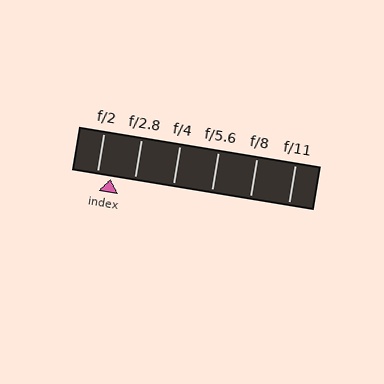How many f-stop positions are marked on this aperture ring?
There are 6 f-stop positions marked.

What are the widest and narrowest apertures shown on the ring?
The widest aperture shown is f/2 and the narrowest is f/11.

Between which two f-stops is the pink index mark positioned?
The index mark is between f/2 and f/2.8.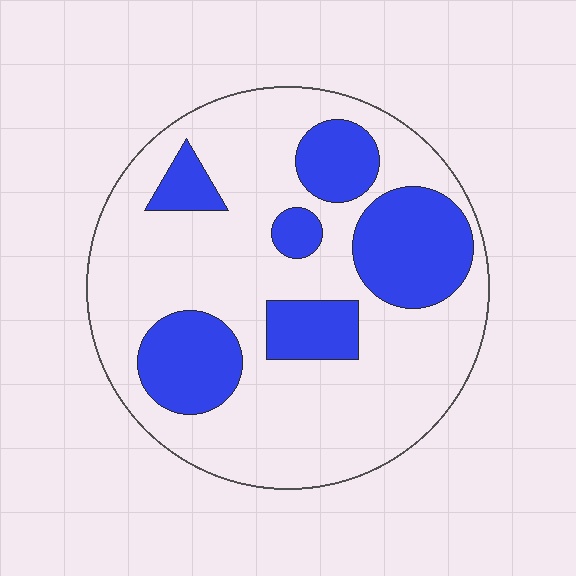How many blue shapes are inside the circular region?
6.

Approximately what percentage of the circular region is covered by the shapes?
Approximately 30%.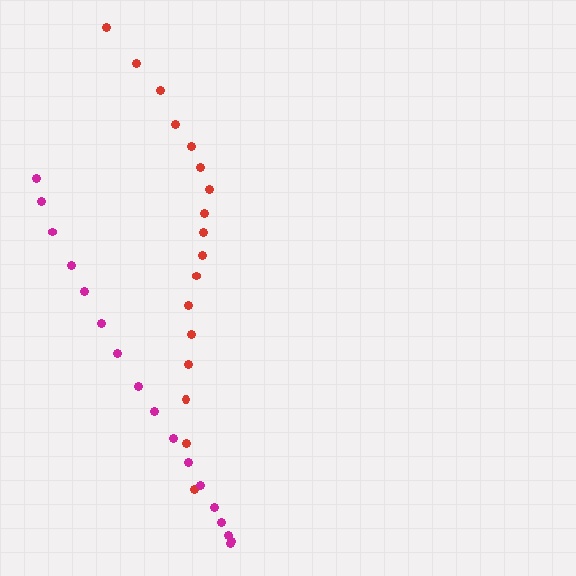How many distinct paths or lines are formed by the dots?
There are 2 distinct paths.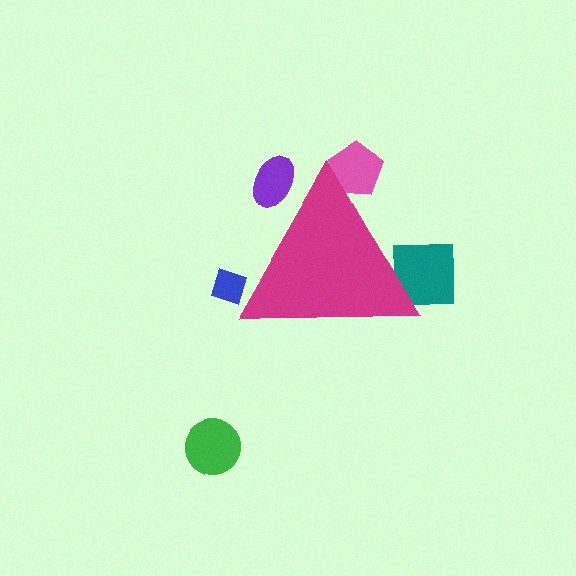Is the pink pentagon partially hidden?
Yes, the pink pentagon is partially hidden behind the magenta triangle.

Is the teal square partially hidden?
Yes, the teal square is partially hidden behind the magenta triangle.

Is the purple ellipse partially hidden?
Yes, the purple ellipse is partially hidden behind the magenta triangle.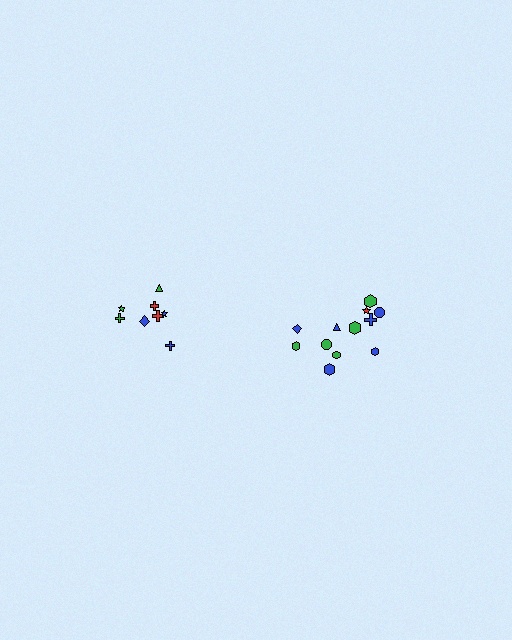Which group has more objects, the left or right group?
The right group.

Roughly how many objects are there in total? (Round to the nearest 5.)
Roughly 20 objects in total.